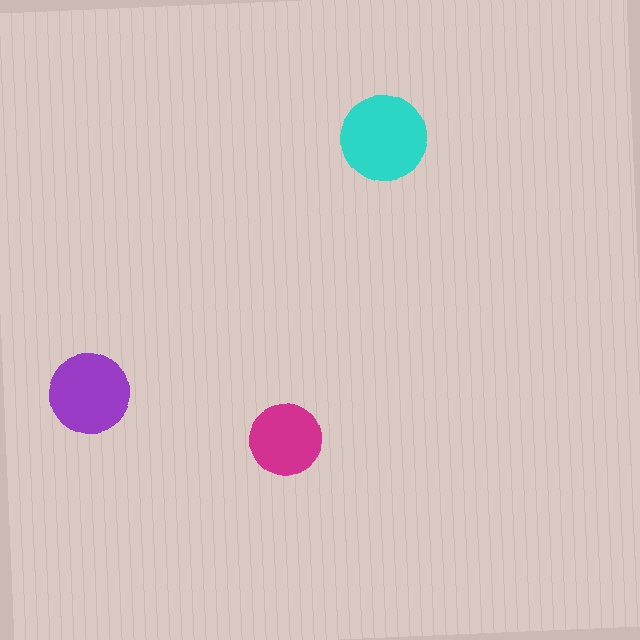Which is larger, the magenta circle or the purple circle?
The purple one.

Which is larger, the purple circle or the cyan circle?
The cyan one.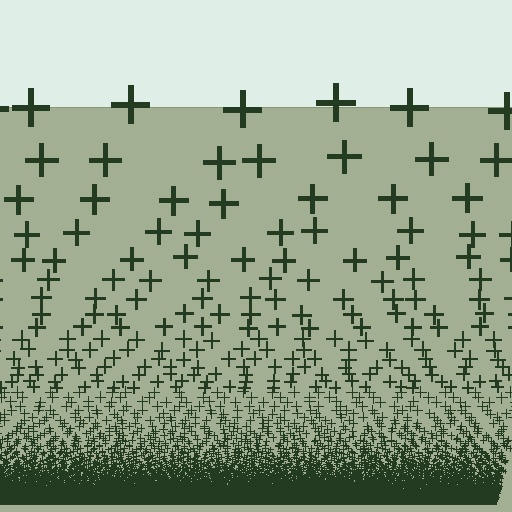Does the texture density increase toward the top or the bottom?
Density increases toward the bottom.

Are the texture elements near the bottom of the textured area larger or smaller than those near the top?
Smaller. The gradient is inverted — elements near the bottom are smaller and denser.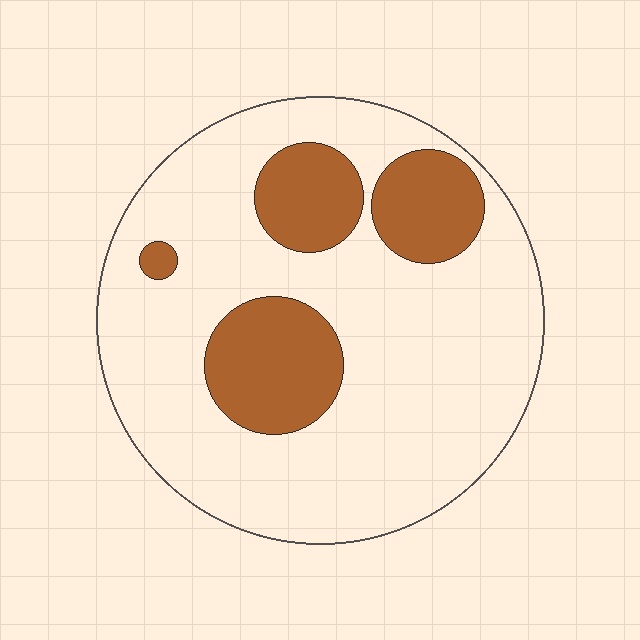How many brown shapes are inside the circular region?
4.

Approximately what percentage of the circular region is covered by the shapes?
Approximately 25%.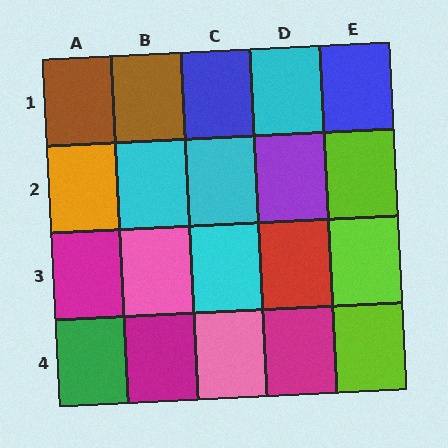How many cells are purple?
1 cell is purple.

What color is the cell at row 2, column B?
Cyan.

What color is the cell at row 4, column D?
Magenta.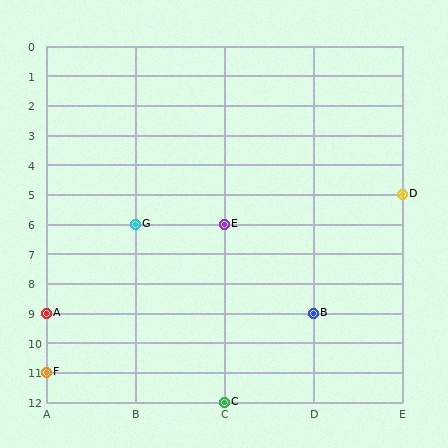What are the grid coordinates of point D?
Point D is at grid coordinates (E, 5).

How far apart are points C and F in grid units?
Points C and F are 2 columns and 1 row apart (about 2.2 grid units diagonally).